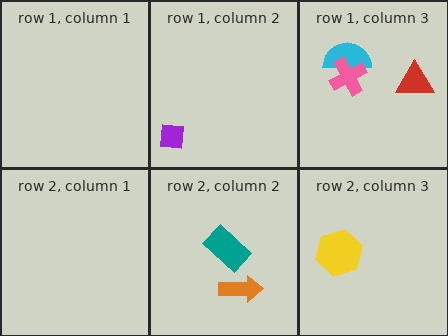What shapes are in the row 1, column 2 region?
The purple square.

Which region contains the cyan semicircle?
The row 1, column 3 region.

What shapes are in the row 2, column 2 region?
The teal rectangle, the orange arrow.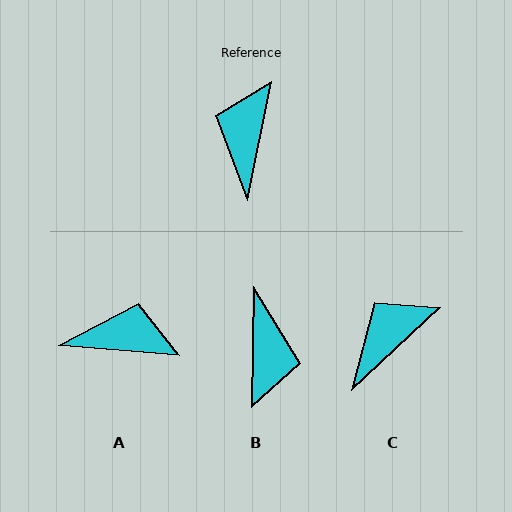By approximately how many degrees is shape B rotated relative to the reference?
Approximately 169 degrees clockwise.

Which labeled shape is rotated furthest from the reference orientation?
B, about 169 degrees away.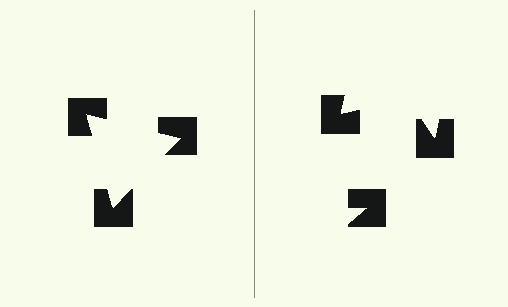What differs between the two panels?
The notched squares are positioned identically on both sides; only the wedge orientations differ. On the left they align to a triangle; on the right they are misaligned.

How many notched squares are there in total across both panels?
6 — 3 on each side.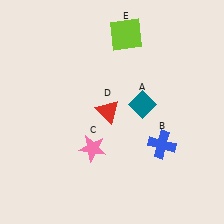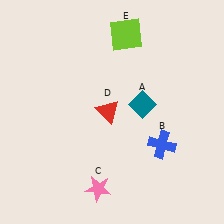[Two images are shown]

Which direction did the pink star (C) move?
The pink star (C) moved down.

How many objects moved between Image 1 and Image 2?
1 object moved between the two images.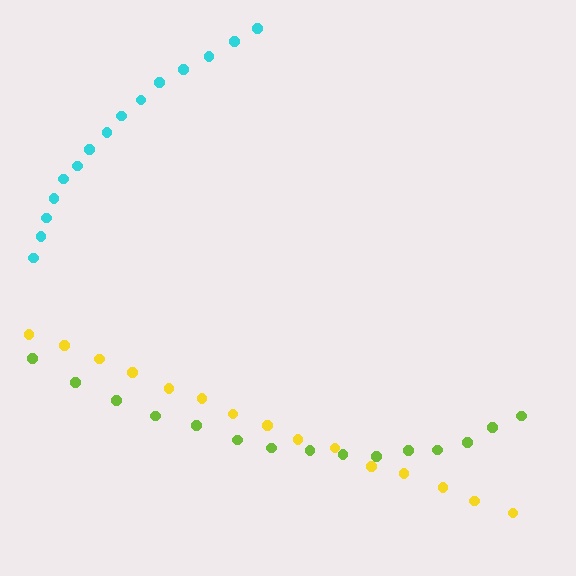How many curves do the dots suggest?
There are 3 distinct paths.